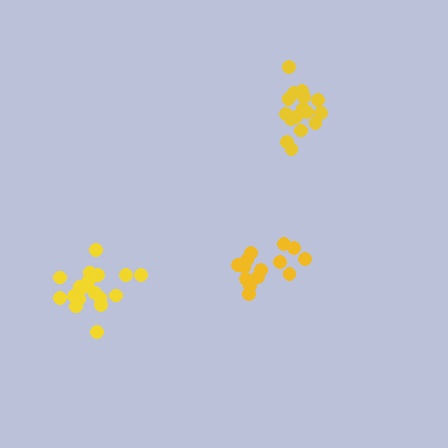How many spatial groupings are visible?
There are 3 spatial groupings.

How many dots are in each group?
Group 1: 19 dots, Group 2: 14 dots, Group 3: 16 dots (49 total).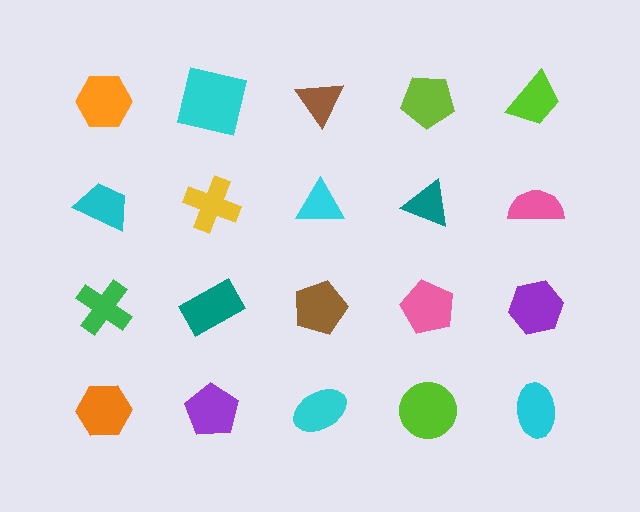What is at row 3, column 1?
A green cross.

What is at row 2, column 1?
A cyan trapezoid.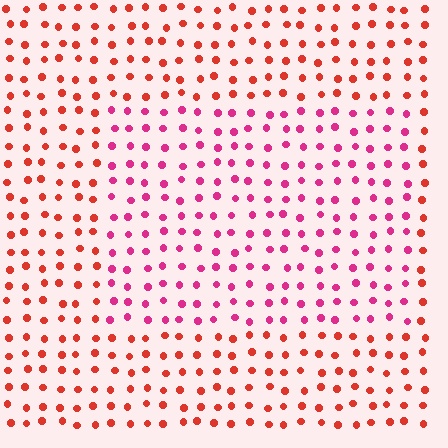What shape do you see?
I see a rectangle.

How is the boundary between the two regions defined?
The boundary is defined purely by a slight shift in hue (about 36 degrees). Spacing, size, and orientation are identical on both sides.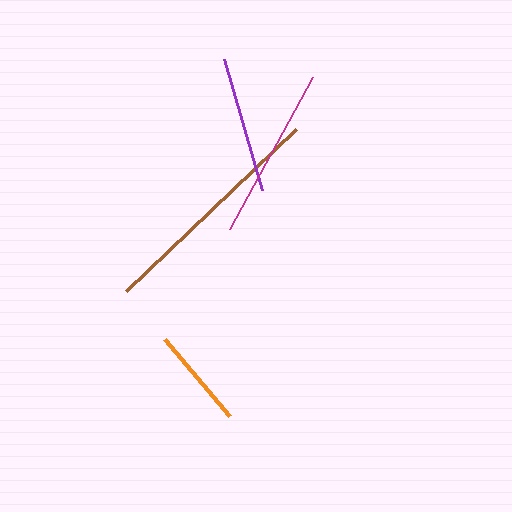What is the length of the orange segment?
The orange segment is approximately 101 pixels long.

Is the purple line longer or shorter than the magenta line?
The magenta line is longer than the purple line.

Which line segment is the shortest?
The orange line is the shortest at approximately 101 pixels.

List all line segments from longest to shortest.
From longest to shortest: brown, magenta, purple, orange.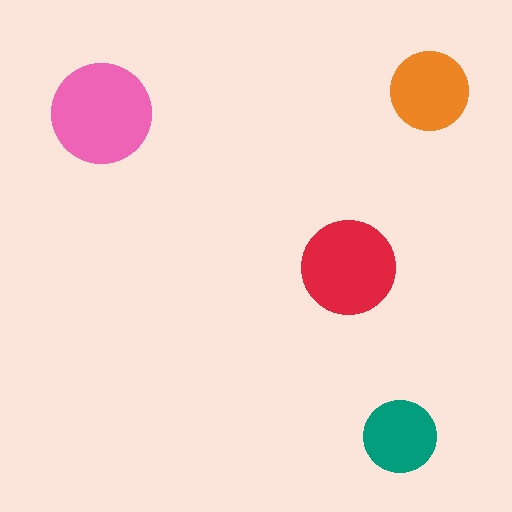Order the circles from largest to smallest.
the pink one, the red one, the orange one, the teal one.